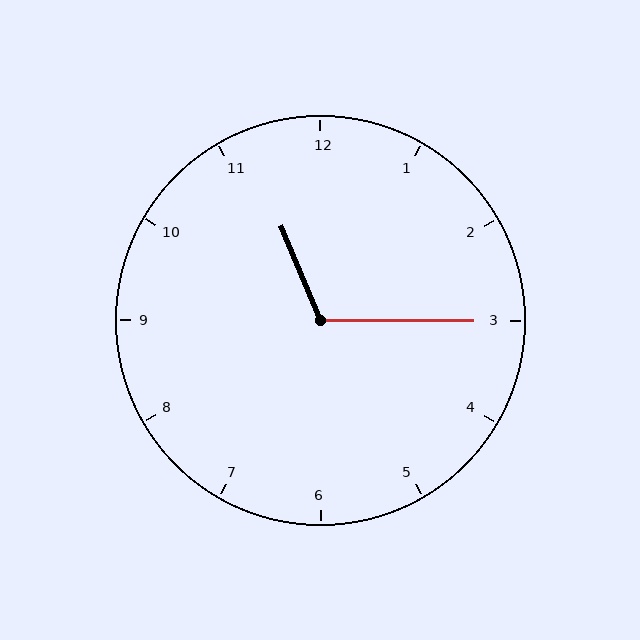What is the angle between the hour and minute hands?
Approximately 112 degrees.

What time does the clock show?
11:15.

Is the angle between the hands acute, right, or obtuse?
It is obtuse.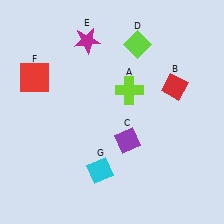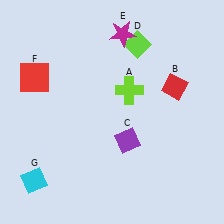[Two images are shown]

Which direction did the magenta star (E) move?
The magenta star (E) moved right.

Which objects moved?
The objects that moved are: the magenta star (E), the cyan diamond (G).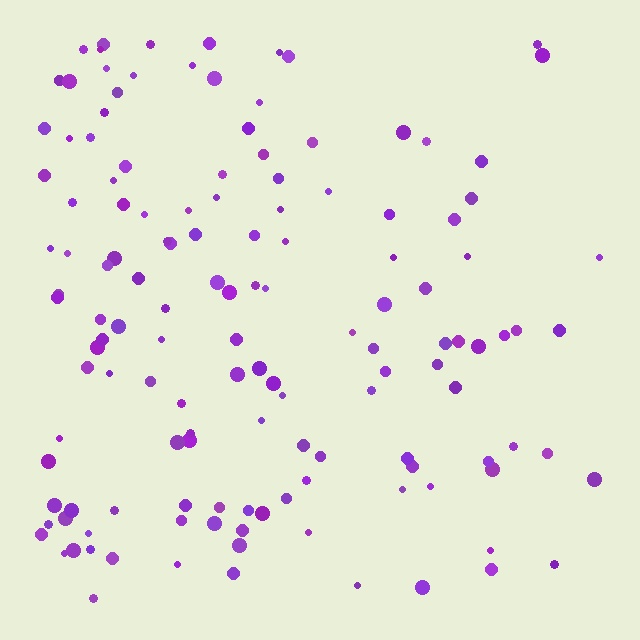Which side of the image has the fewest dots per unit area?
The right.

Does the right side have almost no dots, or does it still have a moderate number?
Still a moderate number, just noticeably fewer than the left.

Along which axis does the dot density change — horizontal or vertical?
Horizontal.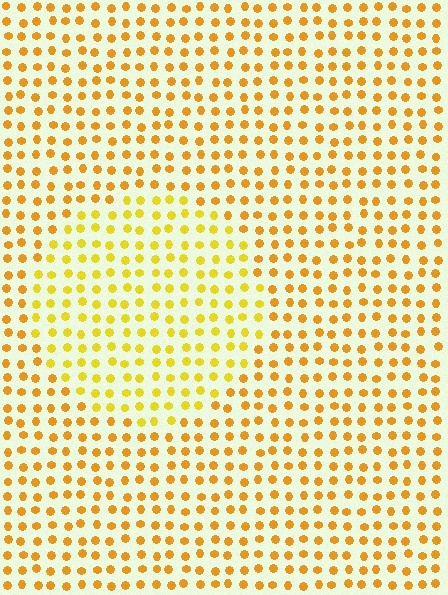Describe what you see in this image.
The image is filled with small orange elements in a uniform arrangement. A circle-shaped region is visible where the elements are tinted to a slightly different hue, forming a subtle color boundary.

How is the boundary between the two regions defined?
The boundary is defined purely by a slight shift in hue (about 20 degrees). Spacing, size, and orientation are identical on both sides.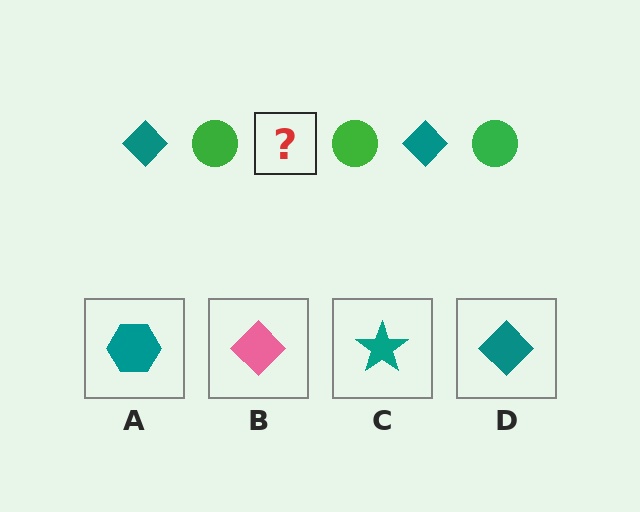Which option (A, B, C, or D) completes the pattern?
D.